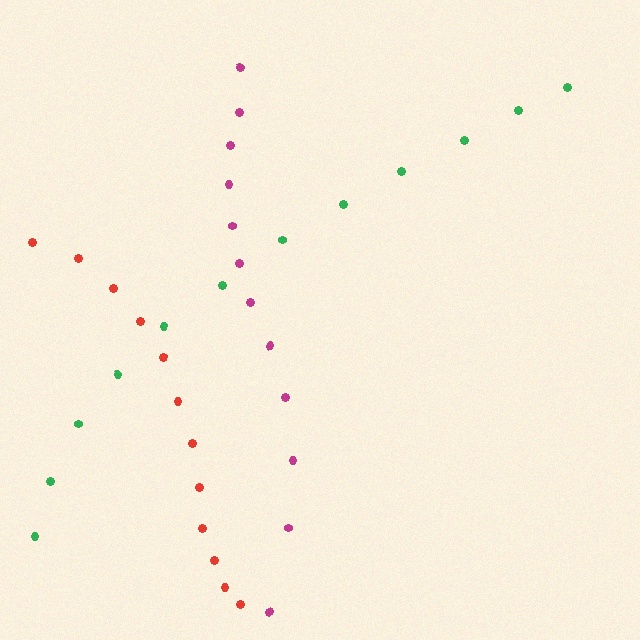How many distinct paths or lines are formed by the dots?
There are 3 distinct paths.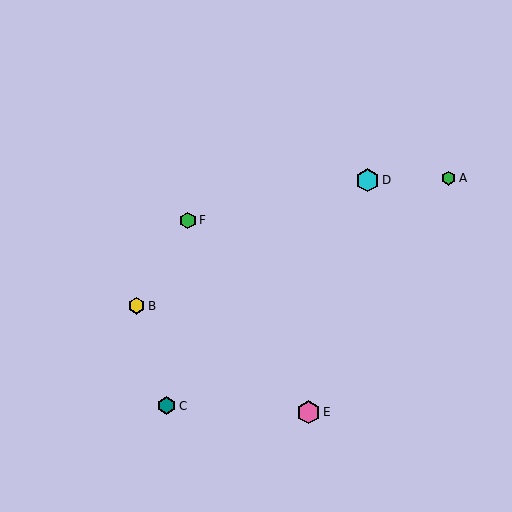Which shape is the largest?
The cyan hexagon (labeled D) is the largest.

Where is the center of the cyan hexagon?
The center of the cyan hexagon is at (367, 180).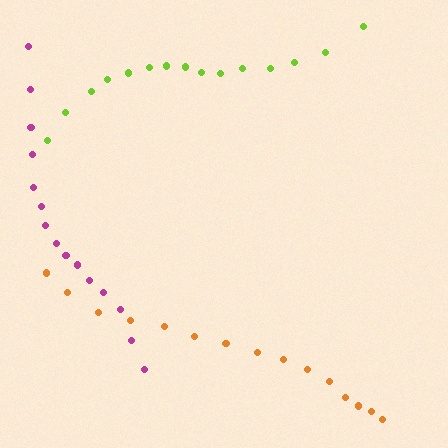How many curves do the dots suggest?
There are 3 distinct paths.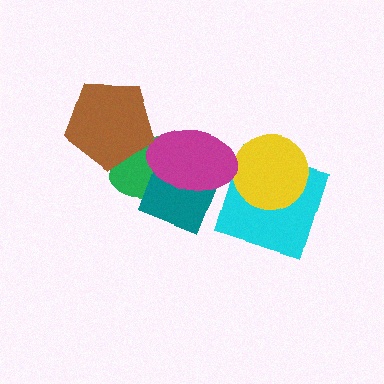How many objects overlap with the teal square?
2 objects overlap with the teal square.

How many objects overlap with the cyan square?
1 object overlaps with the cyan square.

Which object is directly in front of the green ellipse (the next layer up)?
The teal square is directly in front of the green ellipse.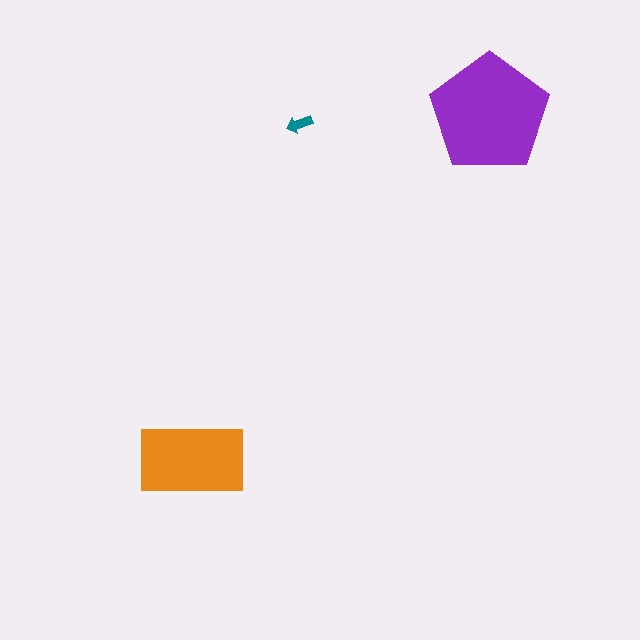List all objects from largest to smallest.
The purple pentagon, the orange rectangle, the teal arrow.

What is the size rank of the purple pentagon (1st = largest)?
1st.